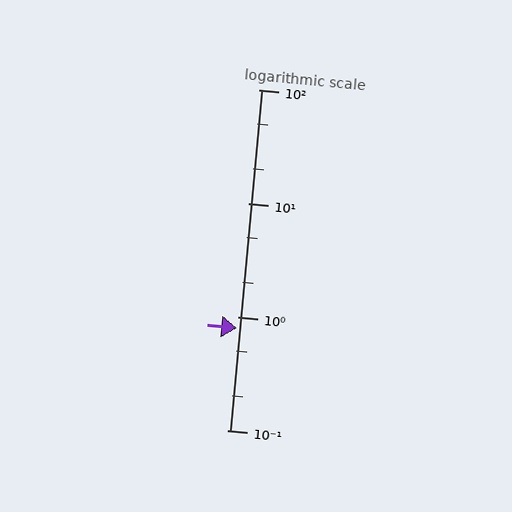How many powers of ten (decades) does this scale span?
The scale spans 3 decades, from 0.1 to 100.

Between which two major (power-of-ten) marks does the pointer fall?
The pointer is between 0.1 and 1.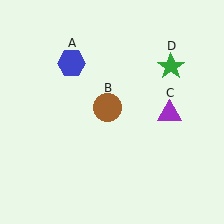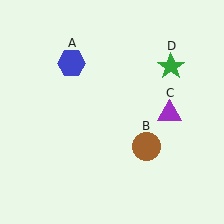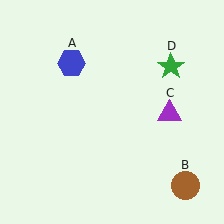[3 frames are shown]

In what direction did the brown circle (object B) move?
The brown circle (object B) moved down and to the right.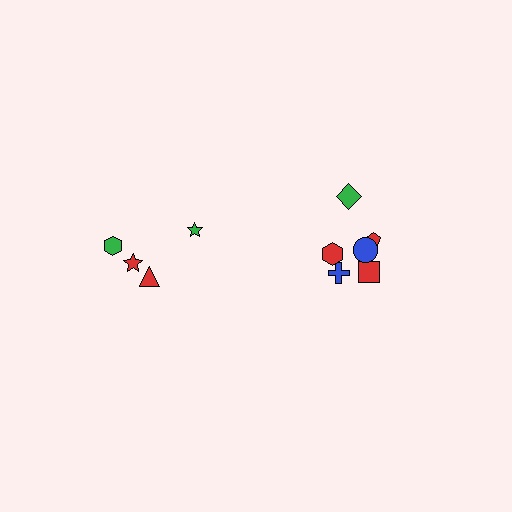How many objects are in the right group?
There are 6 objects.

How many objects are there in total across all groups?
There are 10 objects.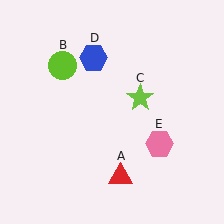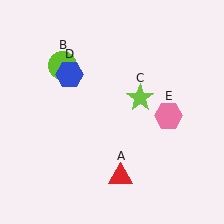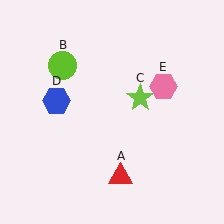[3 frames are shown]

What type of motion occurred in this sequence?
The blue hexagon (object D), pink hexagon (object E) rotated counterclockwise around the center of the scene.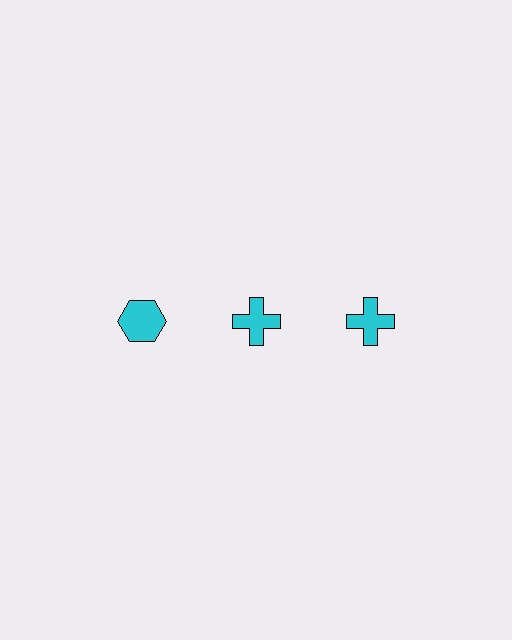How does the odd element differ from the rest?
It has a different shape: hexagon instead of cross.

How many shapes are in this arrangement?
There are 3 shapes arranged in a grid pattern.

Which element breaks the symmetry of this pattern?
The cyan hexagon in the top row, leftmost column breaks the symmetry. All other shapes are cyan crosses.